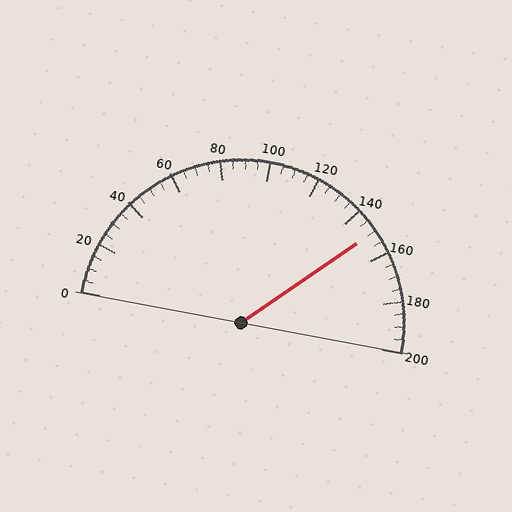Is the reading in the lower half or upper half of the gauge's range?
The reading is in the upper half of the range (0 to 200).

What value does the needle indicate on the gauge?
The needle indicates approximately 150.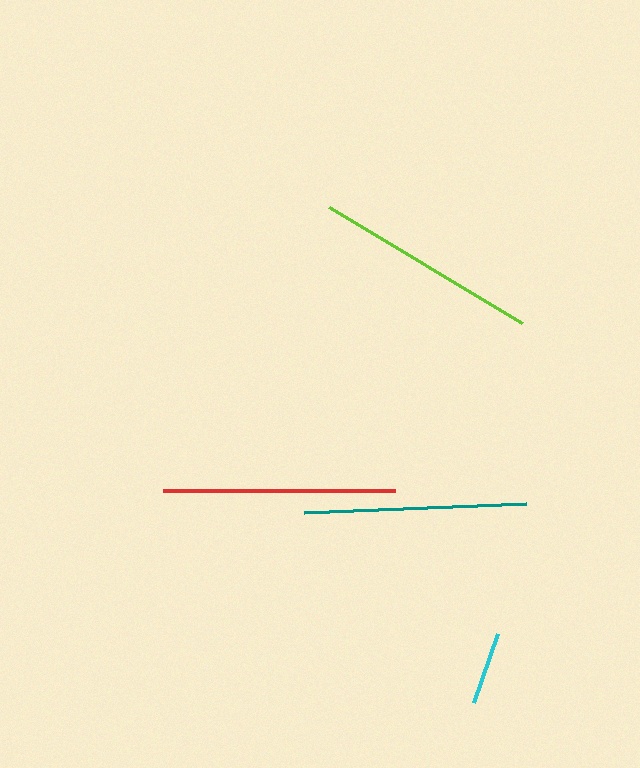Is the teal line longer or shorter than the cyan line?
The teal line is longer than the cyan line.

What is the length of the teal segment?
The teal segment is approximately 222 pixels long.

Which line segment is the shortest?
The cyan line is the shortest at approximately 73 pixels.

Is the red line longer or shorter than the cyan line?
The red line is longer than the cyan line.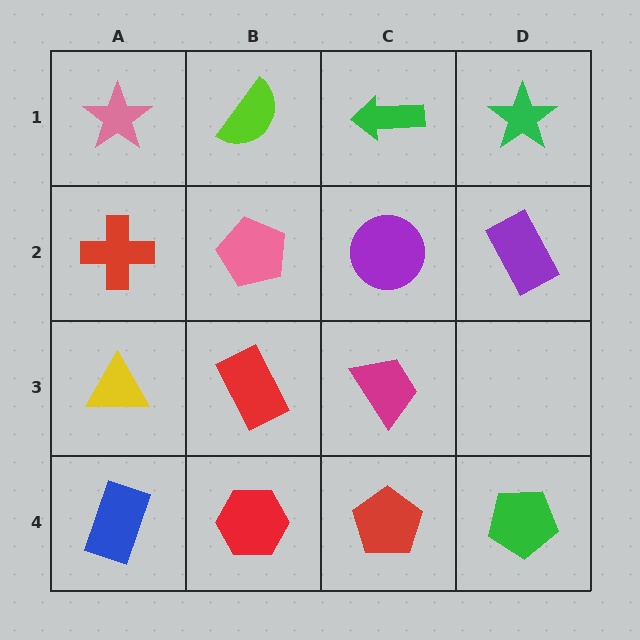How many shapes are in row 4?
4 shapes.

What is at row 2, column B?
A pink pentagon.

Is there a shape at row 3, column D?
No, that cell is empty.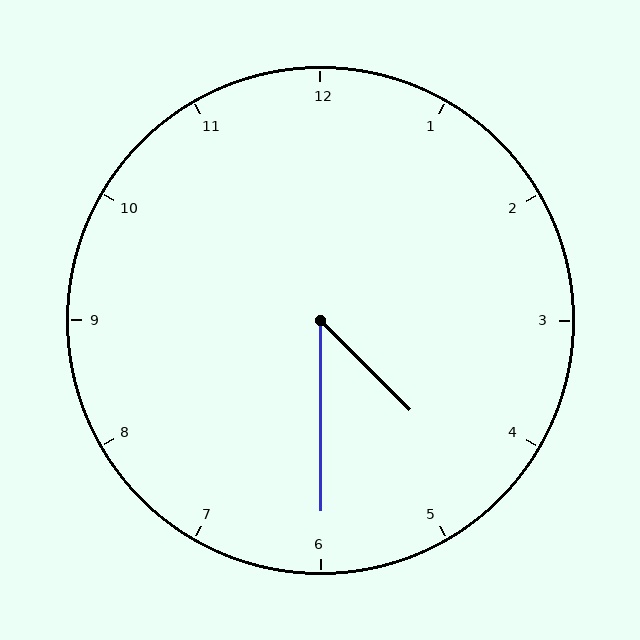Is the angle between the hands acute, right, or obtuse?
It is acute.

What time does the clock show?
4:30.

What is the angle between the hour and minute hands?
Approximately 45 degrees.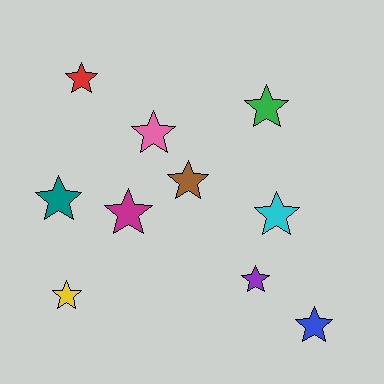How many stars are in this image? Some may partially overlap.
There are 10 stars.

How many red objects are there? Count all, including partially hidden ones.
There is 1 red object.